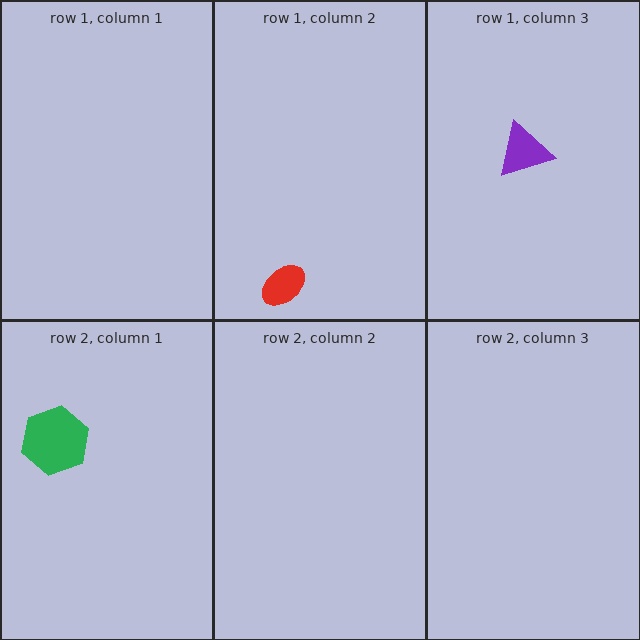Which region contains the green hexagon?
The row 2, column 1 region.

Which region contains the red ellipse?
The row 1, column 2 region.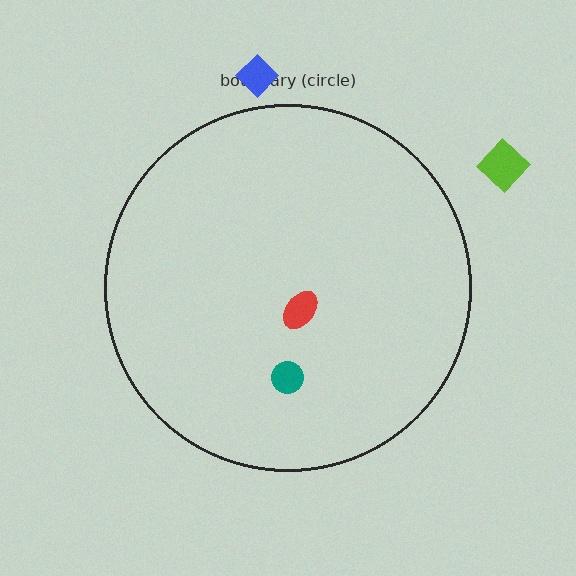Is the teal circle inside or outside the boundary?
Inside.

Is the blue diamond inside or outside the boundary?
Outside.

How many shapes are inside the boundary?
2 inside, 2 outside.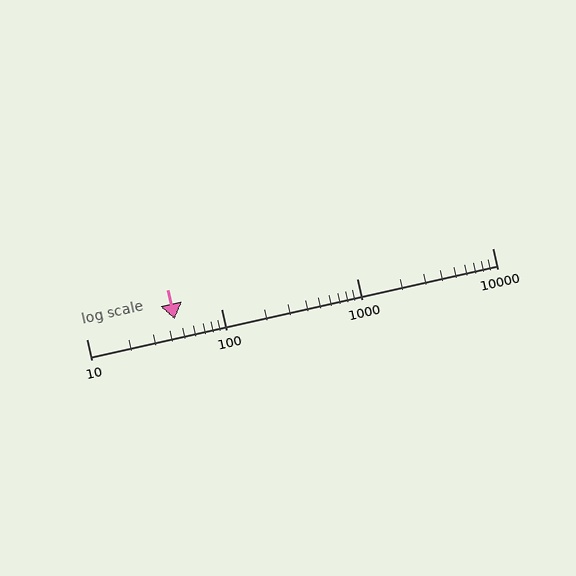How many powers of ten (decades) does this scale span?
The scale spans 3 decades, from 10 to 10000.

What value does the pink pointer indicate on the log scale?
The pointer indicates approximately 45.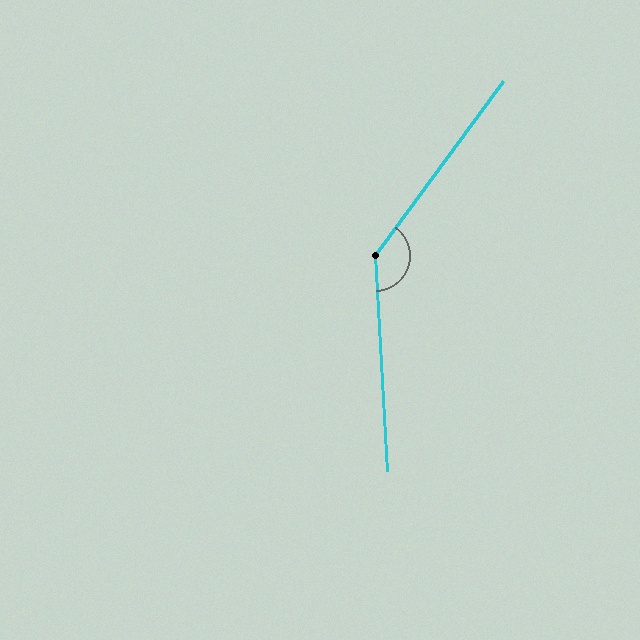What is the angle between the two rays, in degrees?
Approximately 140 degrees.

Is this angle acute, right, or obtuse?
It is obtuse.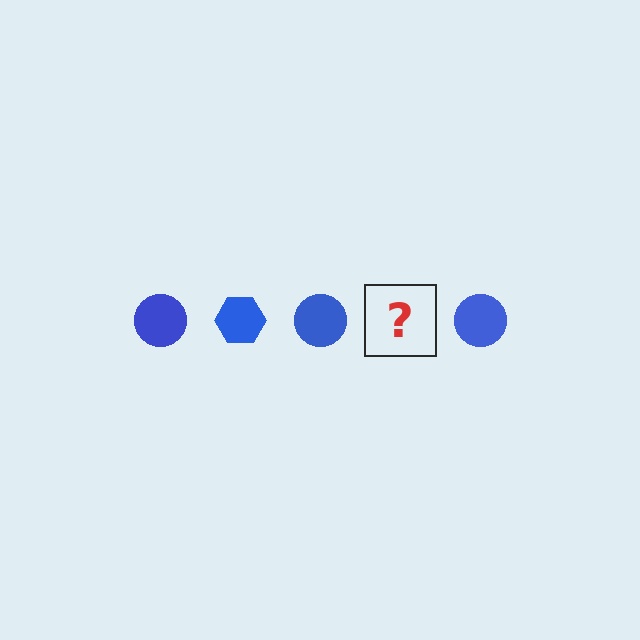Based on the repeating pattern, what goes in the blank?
The blank should be a blue hexagon.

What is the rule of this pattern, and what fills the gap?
The rule is that the pattern cycles through circle, hexagon shapes in blue. The gap should be filled with a blue hexagon.